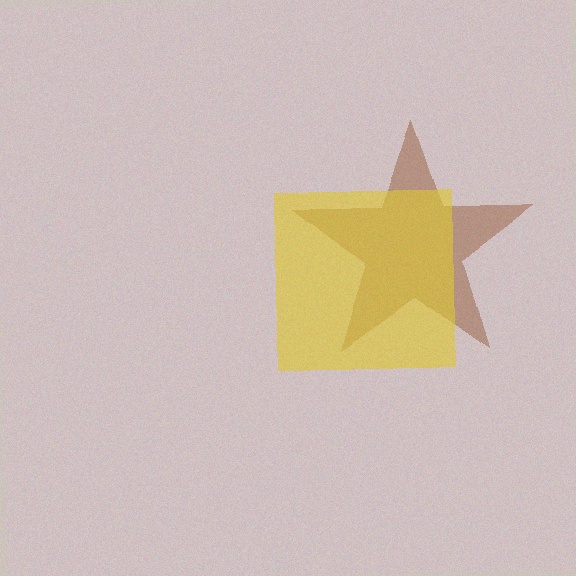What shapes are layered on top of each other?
The layered shapes are: a brown star, a yellow square.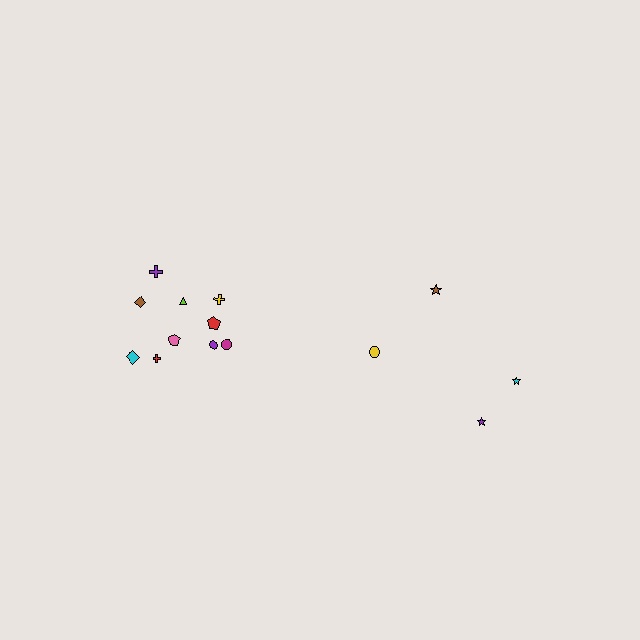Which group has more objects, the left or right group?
The left group.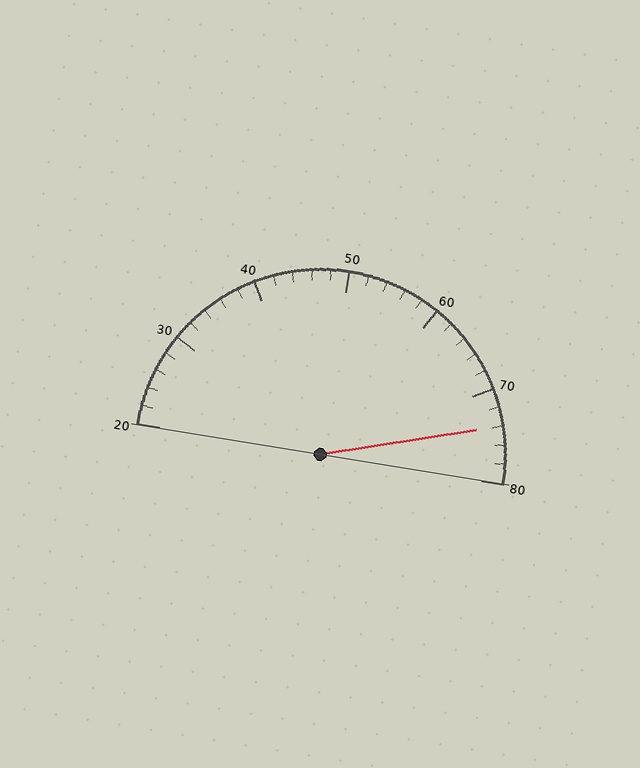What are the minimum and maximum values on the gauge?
The gauge ranges from 20 to 80.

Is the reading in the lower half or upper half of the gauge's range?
The reading is in the upper half of the range (20 to 80).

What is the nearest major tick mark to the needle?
The nearest major tick mark is 70.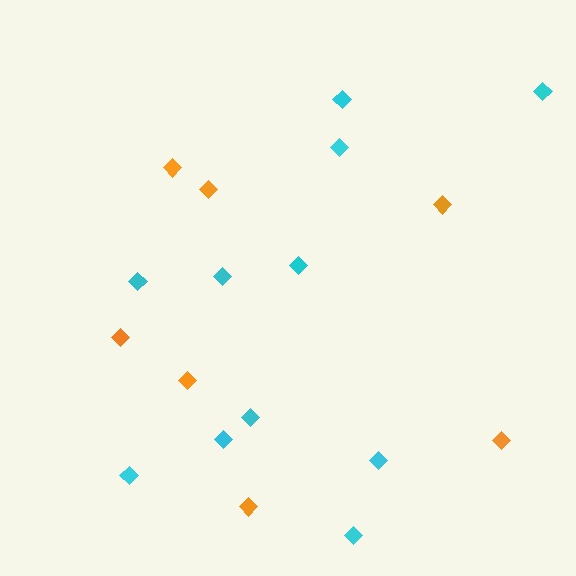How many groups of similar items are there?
There are 2 groups: one group of orange diamonds (7) and one group of cyan diamonds (11).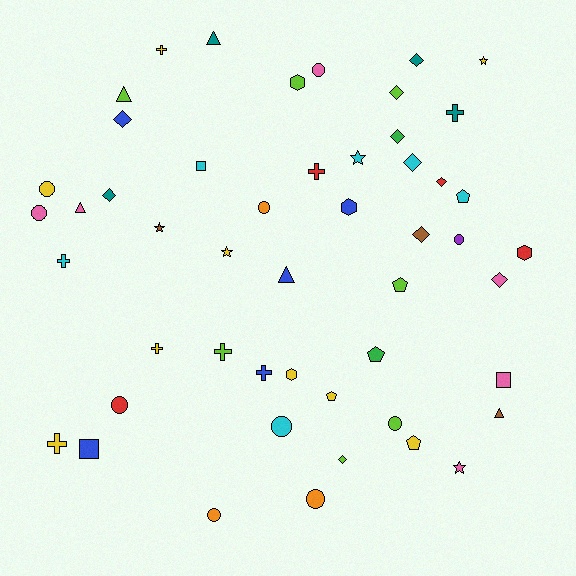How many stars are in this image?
There are 5 stars.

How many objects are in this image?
There are 50 objects.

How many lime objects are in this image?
There are 7 lime objects.